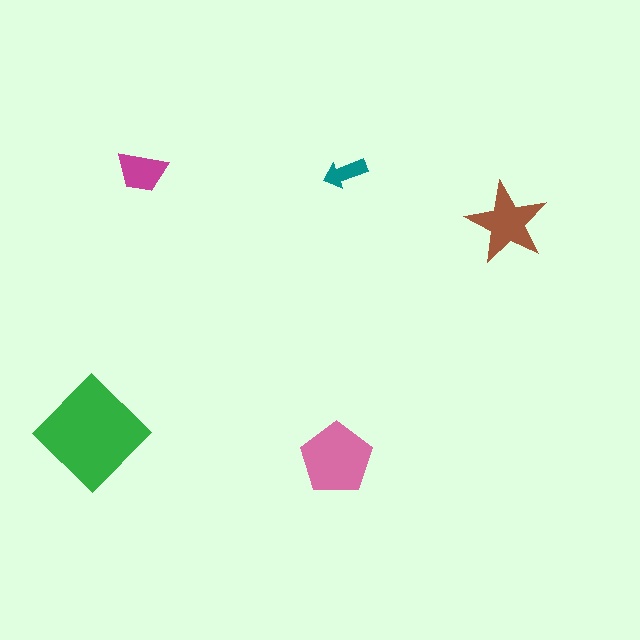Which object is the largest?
The green diamond.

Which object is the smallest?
The teal arrow.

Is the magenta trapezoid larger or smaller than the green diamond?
Smaller.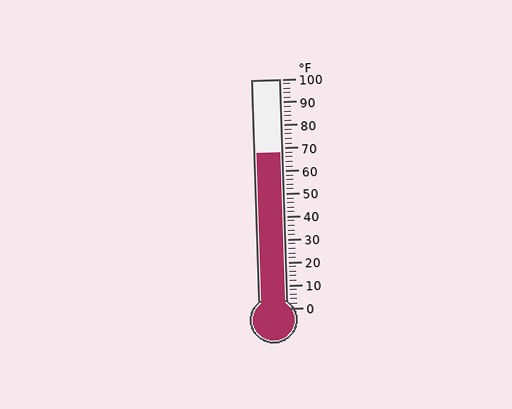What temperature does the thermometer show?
The thermometer shows approximately 68°F.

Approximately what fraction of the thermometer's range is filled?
The thermometer is filled to approximately 70% of its range.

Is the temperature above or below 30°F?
The temperature is above 30°F.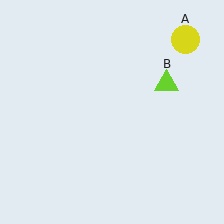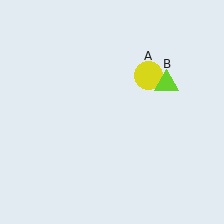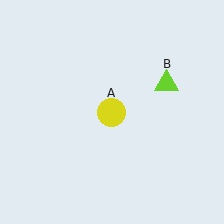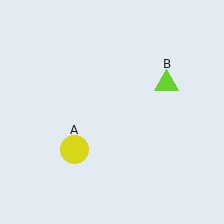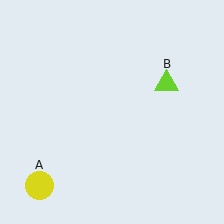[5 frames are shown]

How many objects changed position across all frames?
1 object changed position: yellow circle (object A).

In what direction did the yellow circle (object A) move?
The yellow circle (object A) moved down and to the left.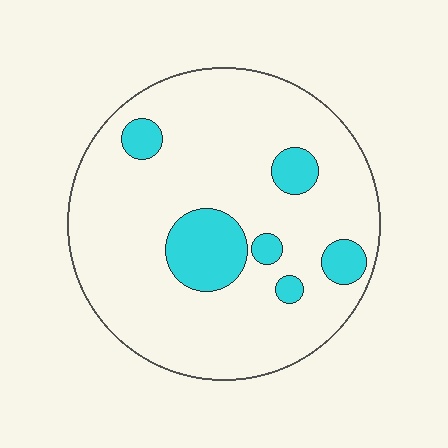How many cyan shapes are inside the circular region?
6.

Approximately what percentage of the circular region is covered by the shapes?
Approximately 15%.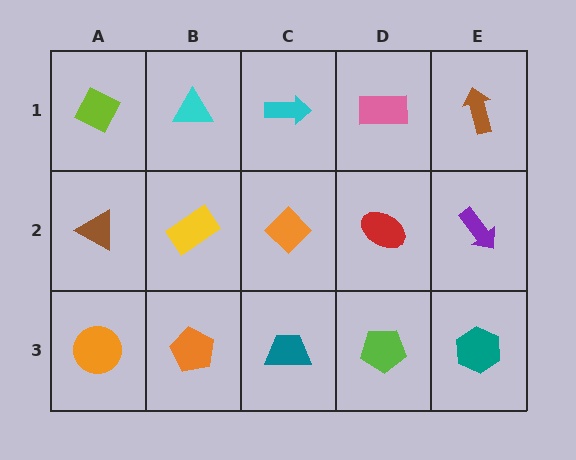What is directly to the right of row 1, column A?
A cyan triangle.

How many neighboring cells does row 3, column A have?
2.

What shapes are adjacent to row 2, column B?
A cyan triangle (row 1, column B), an orange pentagon (row 3, column B), a brown triangle (row 2, column A), an orange diamond (row 2, column C).